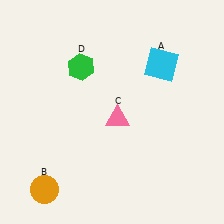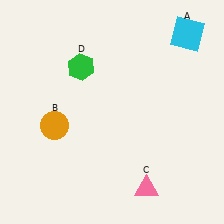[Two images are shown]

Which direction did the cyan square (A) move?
The cyan square (A) moved up.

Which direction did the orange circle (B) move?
The orange circle (B) moved up.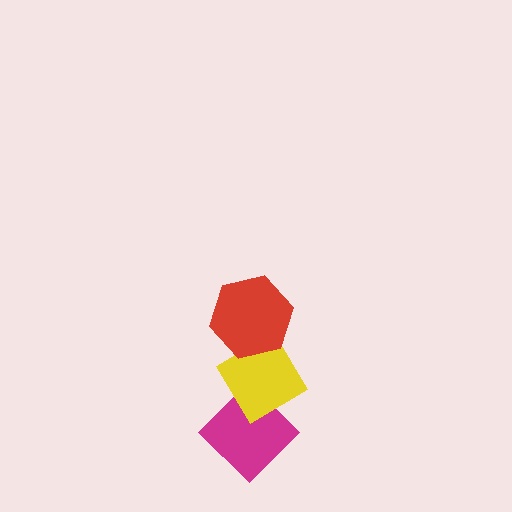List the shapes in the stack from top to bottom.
From top to bottom: the red hexagon, the yellow diamond, the magenta diamond.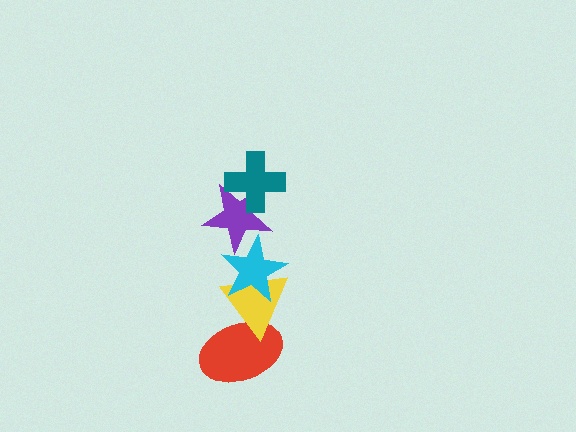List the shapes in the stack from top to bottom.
From top to bottom: the teal cross, the purple star, the cyan star, the yellow triangle, the red ellipse.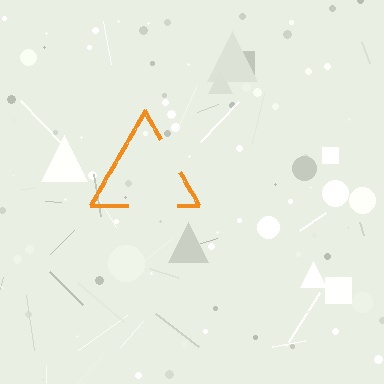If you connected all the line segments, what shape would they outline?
They would outline a triangle.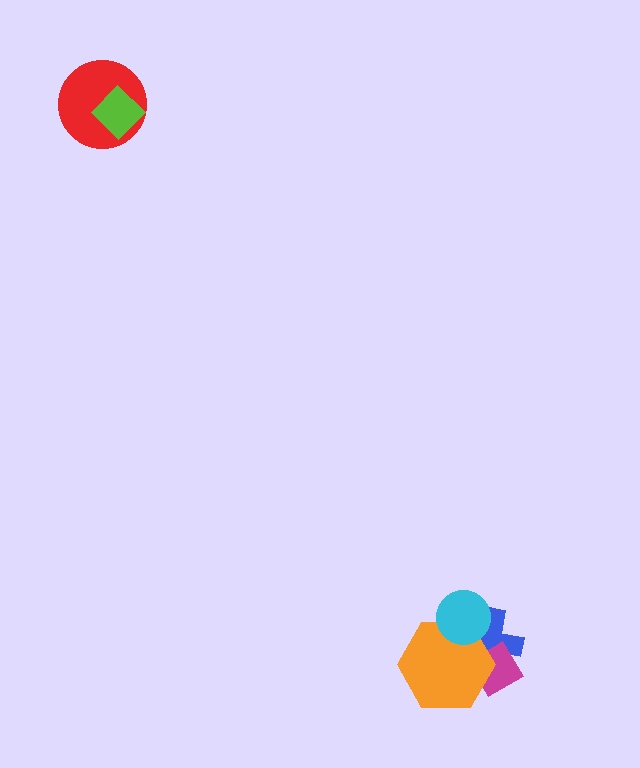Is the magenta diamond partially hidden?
Yes, it is partially covered by another shape.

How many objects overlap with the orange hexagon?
3 objects overlap with the orange hexagon.